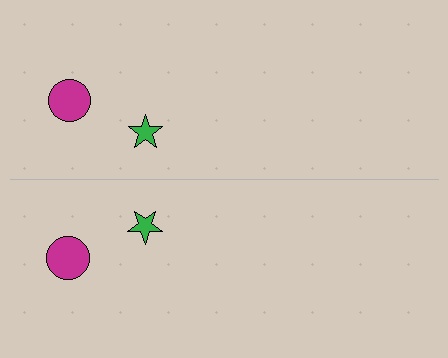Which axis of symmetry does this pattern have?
The pattern has a horizontal axis of symmetry running through the center of the image.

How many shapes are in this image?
There are 4 shapes in this image.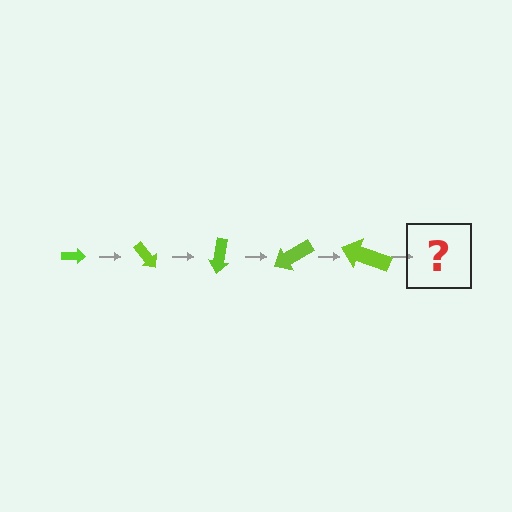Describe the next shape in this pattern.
It should be an arrow, larger than the previous one and rotated 250 degrees from the start.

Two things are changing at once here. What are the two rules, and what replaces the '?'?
The two rules are that the arrow grows larger each step and it rotates 50 degrees each step. The '?' should be an arrow, larger than the previous one and rotated 250 degrees from the start.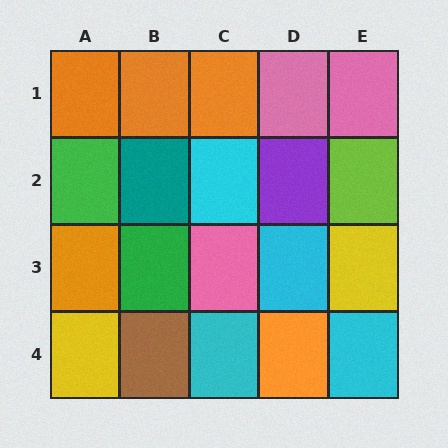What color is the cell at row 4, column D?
Orange.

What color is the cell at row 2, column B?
Teal.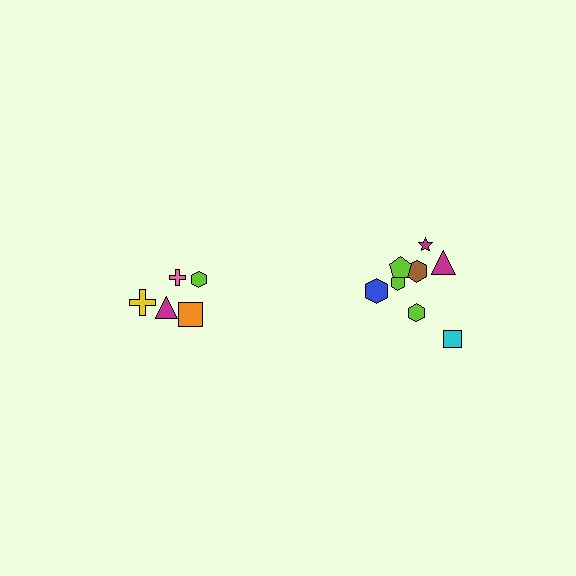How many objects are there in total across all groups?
There are 13 objects.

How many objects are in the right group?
There are 8 objects.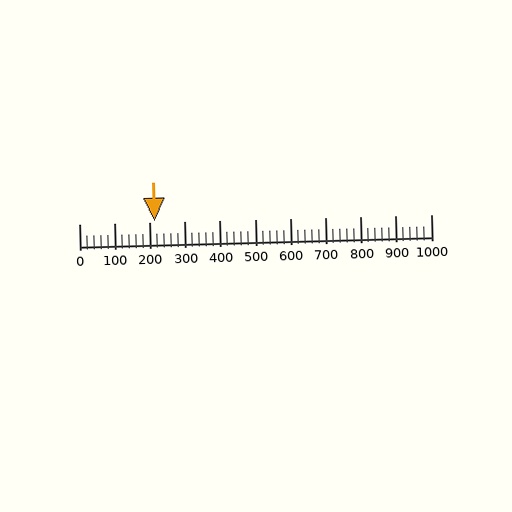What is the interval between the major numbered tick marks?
The major tick marks are spaced 100 units apart.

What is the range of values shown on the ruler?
The ruler shows values from 0 to 1000.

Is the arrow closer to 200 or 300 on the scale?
The arrow is closer to 200.